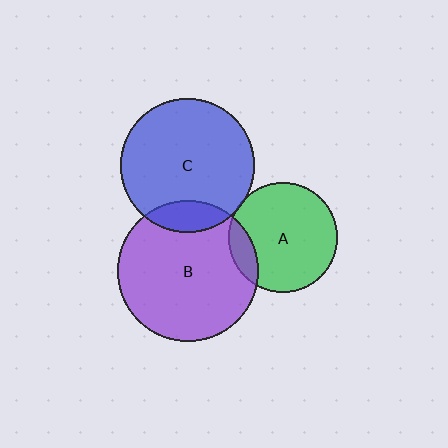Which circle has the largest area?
Circle B (purple).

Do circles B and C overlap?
Yes.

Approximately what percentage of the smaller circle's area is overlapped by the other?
Approximately 15%.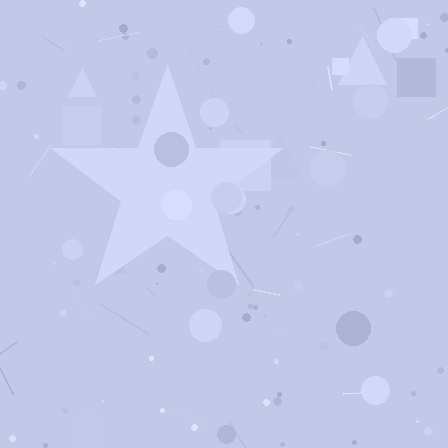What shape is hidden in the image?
A star is hidden in the image.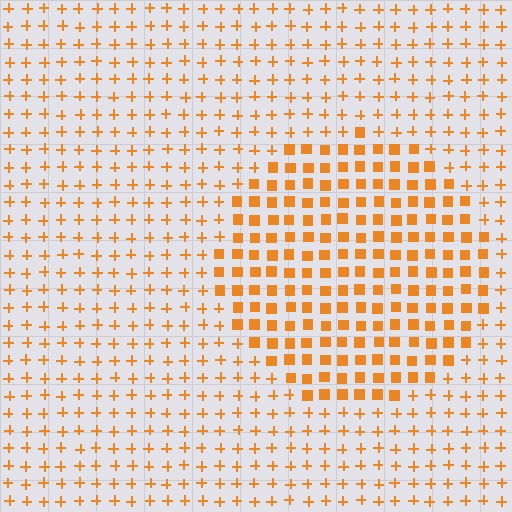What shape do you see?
I see a circle.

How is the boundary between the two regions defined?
The boundary is defined by a change in element shape: squares inside vs. plus signs outside. All elements share the same color and spacing.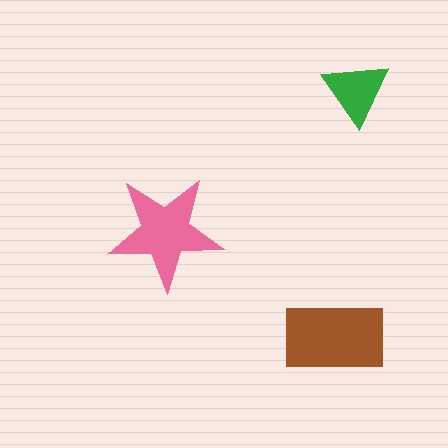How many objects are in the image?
There are 3 objects in the image.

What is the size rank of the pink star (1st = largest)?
2nd.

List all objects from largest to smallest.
The brown rectangle, the pink star, the green triangle.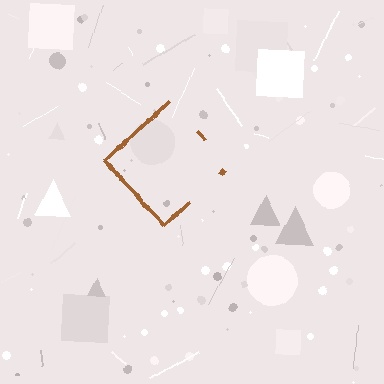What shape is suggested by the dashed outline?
The dashed outline suggests a diamond.